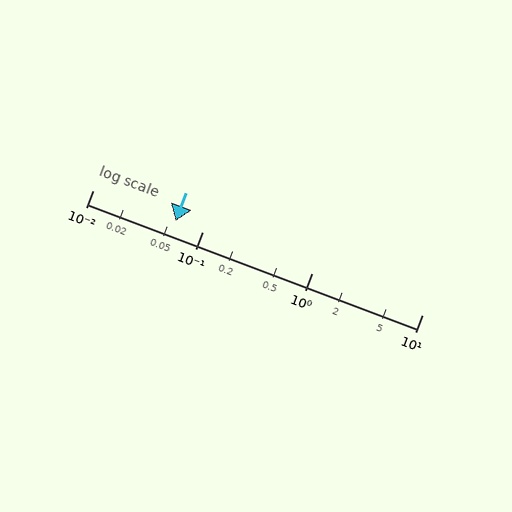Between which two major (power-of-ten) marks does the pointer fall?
The pointer is between 0.01 and 0.1.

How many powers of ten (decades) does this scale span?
The scale spans 3 decades, from 0.01 to 10.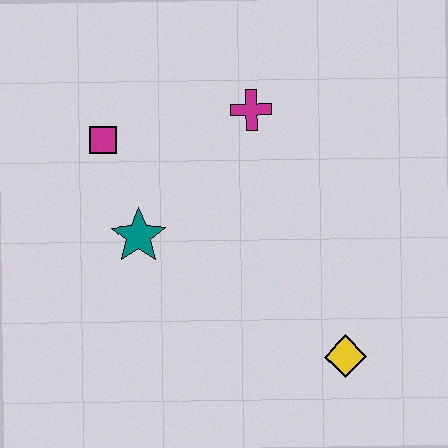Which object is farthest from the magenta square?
The yellow diamond is farthest from the magenta square.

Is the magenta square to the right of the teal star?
No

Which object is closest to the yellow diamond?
The teal star is closest to the yellow diamond.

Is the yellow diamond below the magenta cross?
Yes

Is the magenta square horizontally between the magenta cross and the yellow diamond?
No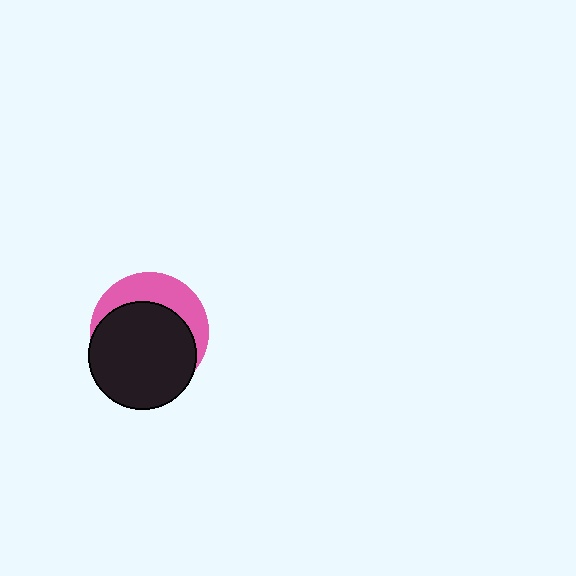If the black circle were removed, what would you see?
You would see the complete pink circle.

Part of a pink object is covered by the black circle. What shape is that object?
It is a circle.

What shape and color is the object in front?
The object in front is a black circle.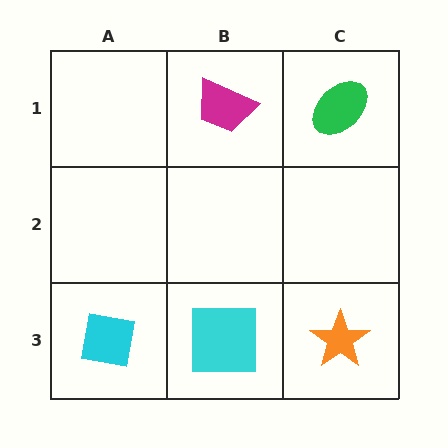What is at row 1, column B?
A magenta trapezoid.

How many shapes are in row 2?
0 shapes.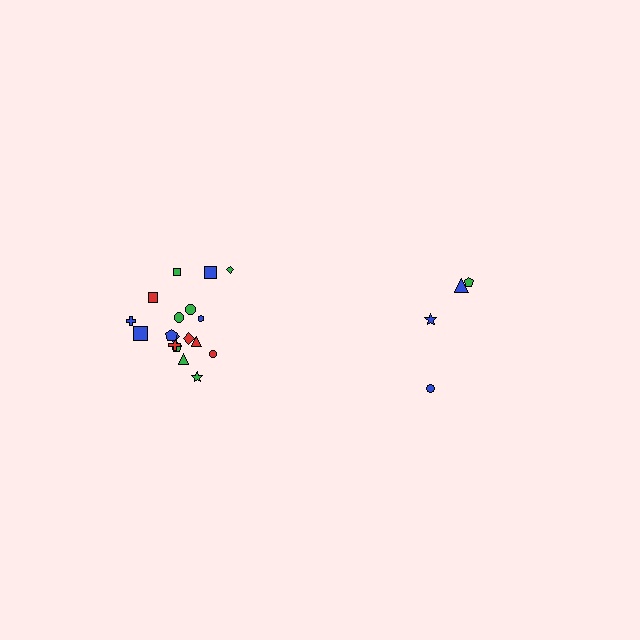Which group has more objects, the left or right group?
The left group.